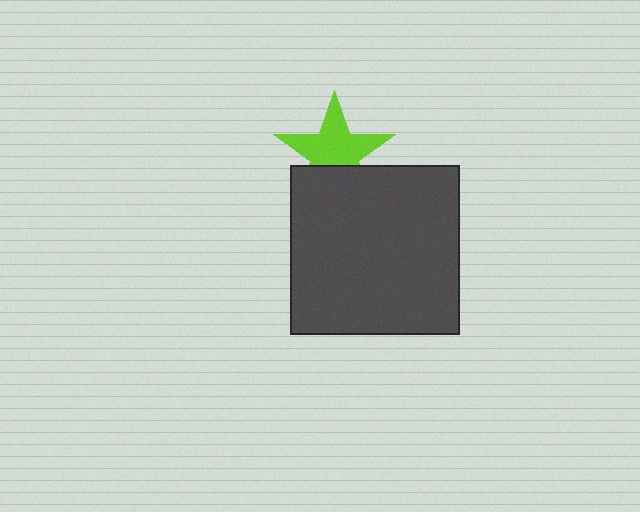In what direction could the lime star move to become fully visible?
The lime star could move up. That would shift it out from behind the dark gray square entirely.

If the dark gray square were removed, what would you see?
You would see the complete lime star.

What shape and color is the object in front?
The object in front is a dark gray square.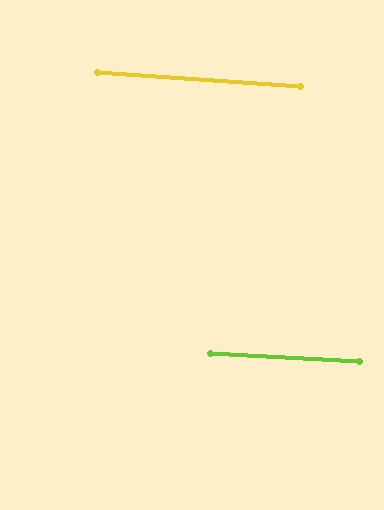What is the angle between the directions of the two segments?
Approximately 1 degree.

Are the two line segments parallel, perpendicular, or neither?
Parallel — their directions differ by only 1.2°.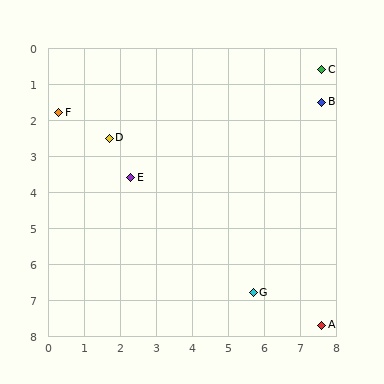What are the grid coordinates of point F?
Point F is at approximately (0.3, 1.8).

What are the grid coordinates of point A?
Point A is at approximately (7.6, 7.7).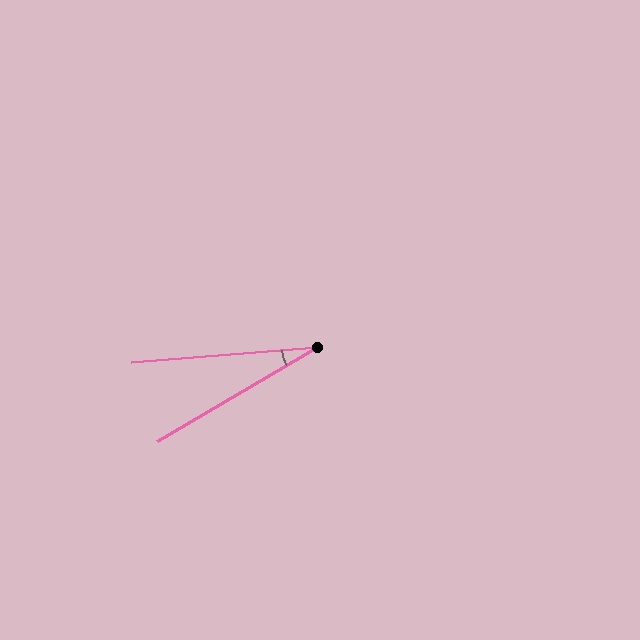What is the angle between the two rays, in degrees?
Approximately 26 degrees.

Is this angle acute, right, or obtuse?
It is acute.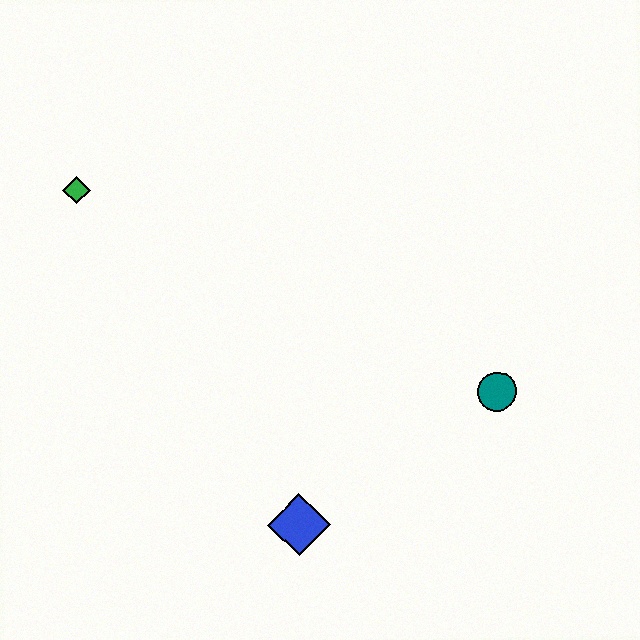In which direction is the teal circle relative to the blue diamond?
The teal circle is to the right of the blue diamond.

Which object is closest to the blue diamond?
The teal circle is closest to the blue diamond.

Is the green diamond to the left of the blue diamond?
Yes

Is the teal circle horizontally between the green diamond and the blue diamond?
No